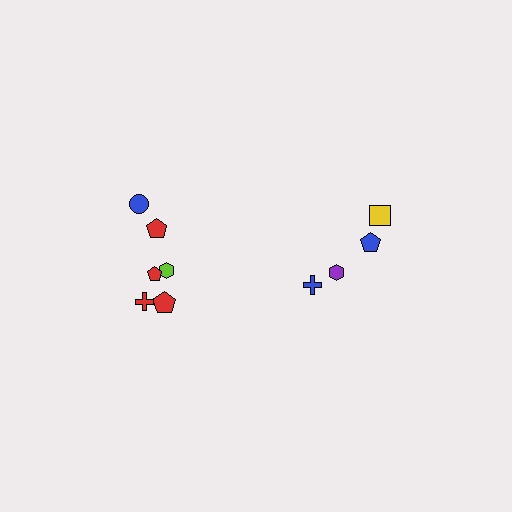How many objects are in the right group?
There are 4 objects.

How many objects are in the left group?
There are 6 objects.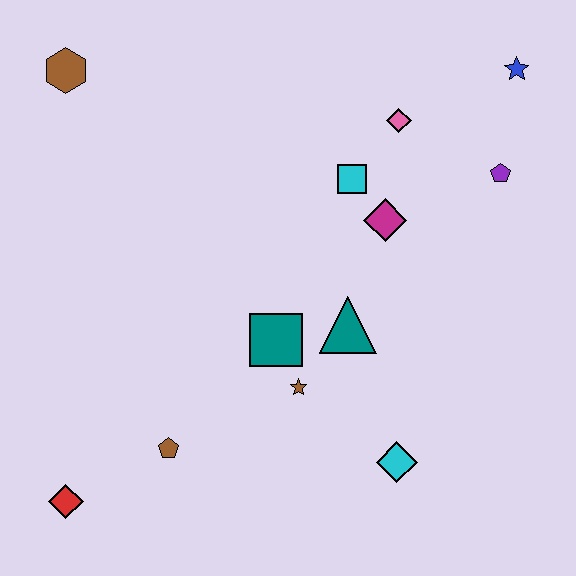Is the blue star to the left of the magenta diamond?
No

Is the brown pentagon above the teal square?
No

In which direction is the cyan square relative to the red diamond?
The cyan square is above the red diamond.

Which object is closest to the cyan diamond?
The brown star is closest to the cyan diamond.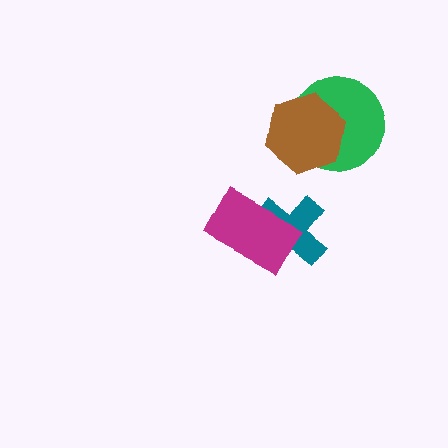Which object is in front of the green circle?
The brown hexagon is in front of the green circle.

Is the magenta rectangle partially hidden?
No, no other shape covers it.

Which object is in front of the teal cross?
The magenta rectangle is in front of the teal cross.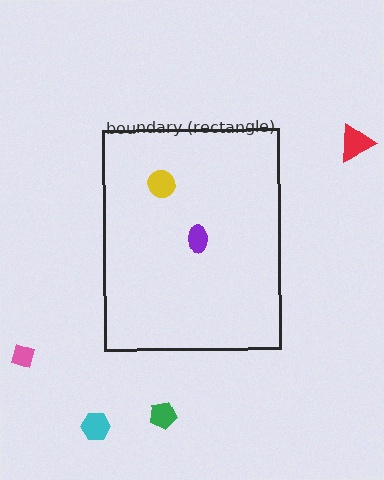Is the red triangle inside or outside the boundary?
Outside.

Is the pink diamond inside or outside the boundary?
Outside.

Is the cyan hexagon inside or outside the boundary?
Outside.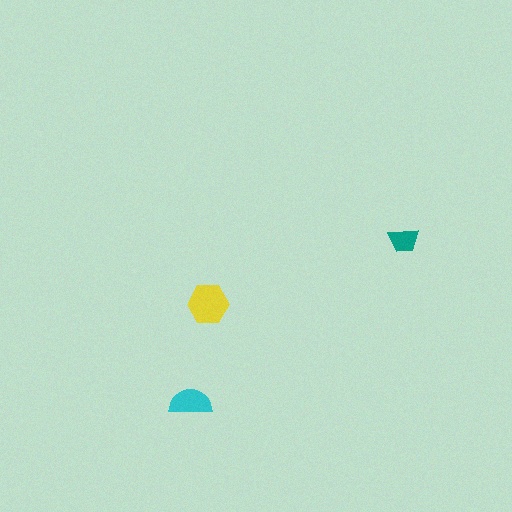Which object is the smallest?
The teal trapezoid.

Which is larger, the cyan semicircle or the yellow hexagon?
The yellow hexagon.